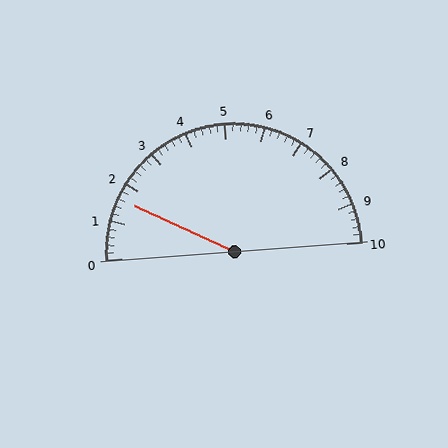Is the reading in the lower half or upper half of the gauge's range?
The reading is in the lower half of the range (0 to 10).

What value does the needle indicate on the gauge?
The needle indicates approximately 1.6.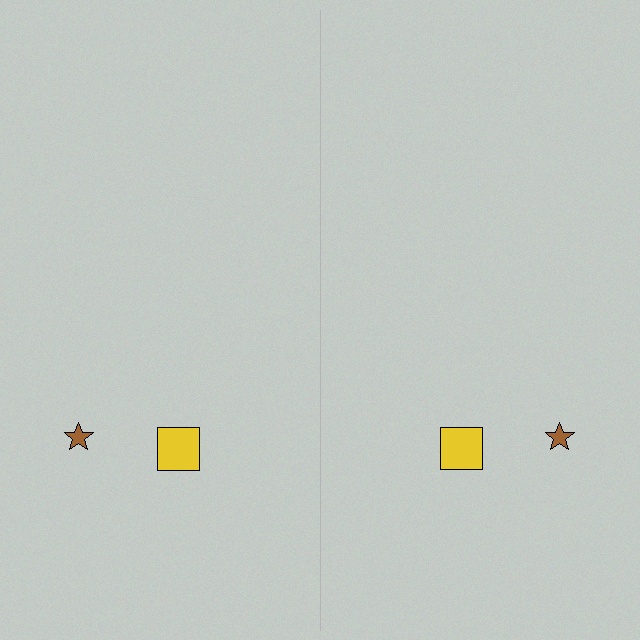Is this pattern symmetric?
Yes, this pattern has bilateral (reflection) symmetry.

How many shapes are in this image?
There are 4 shapes in this image.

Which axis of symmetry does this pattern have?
The pattern has a vertical axis of symmetry running through the center of the image.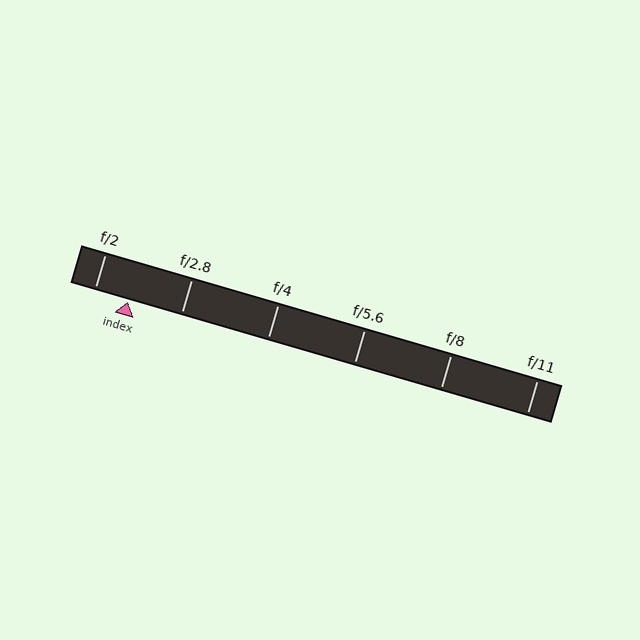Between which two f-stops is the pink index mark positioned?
The index mark is between f/2 and f/2.8.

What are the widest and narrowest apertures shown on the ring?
The widest aperture shown is f/2 and the narrowest is f/11.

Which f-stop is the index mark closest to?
The index mark is closest to f/2.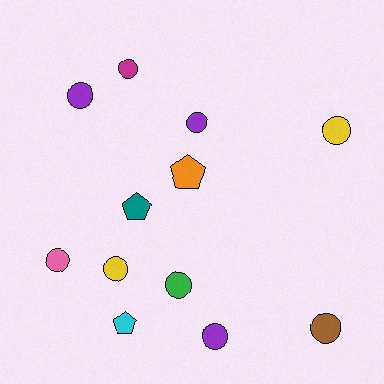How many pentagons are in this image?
There are 3 pentagons.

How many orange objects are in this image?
There is 1 orange object.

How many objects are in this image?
There are 12 objects.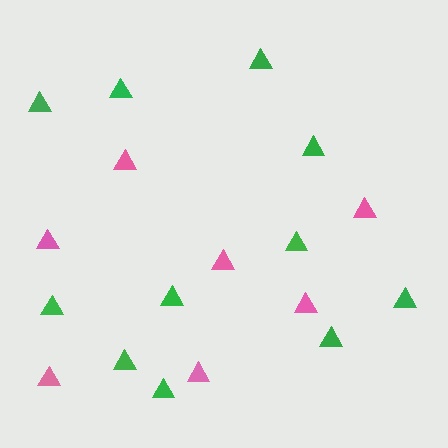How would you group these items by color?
There are 2 groups: one group of green triangles (11) and one group of pink triangles (7).